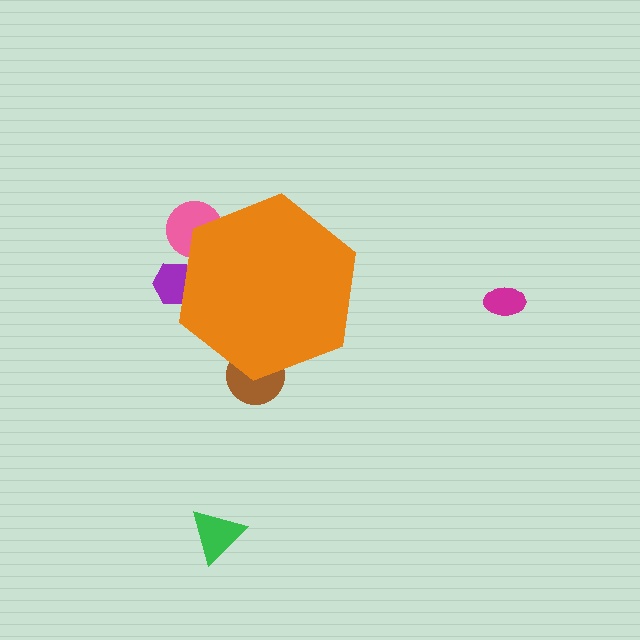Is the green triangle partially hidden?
No, the green triangle is fully visible.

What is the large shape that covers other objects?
An orange hexagon.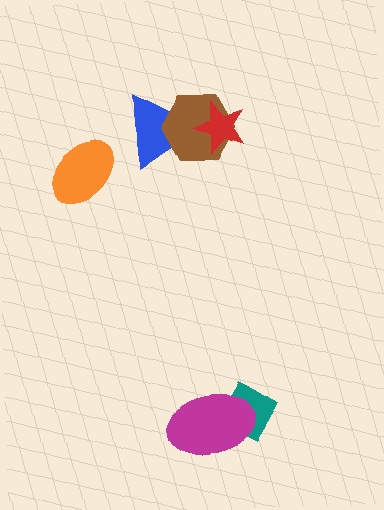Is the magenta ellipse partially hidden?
No, no other shape covers it.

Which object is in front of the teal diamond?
The magenta ellipse is in front of the teal diamond.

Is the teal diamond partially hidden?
Yes, it is partially covered by another shape.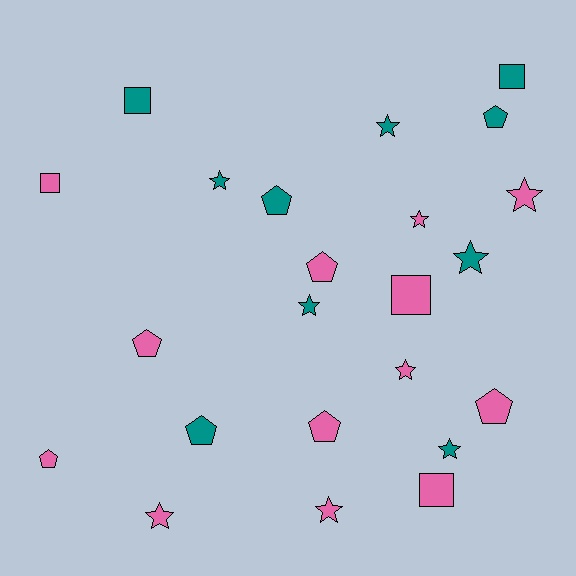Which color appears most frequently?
Pink, with 13 objects.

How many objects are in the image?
There are 23 objects.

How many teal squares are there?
There are 2 teal squares.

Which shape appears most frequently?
Star, with 10 objects.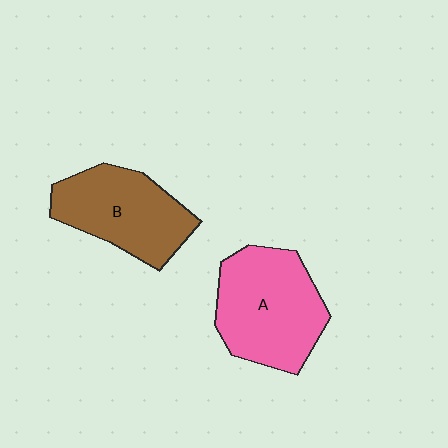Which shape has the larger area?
Shape A (pink).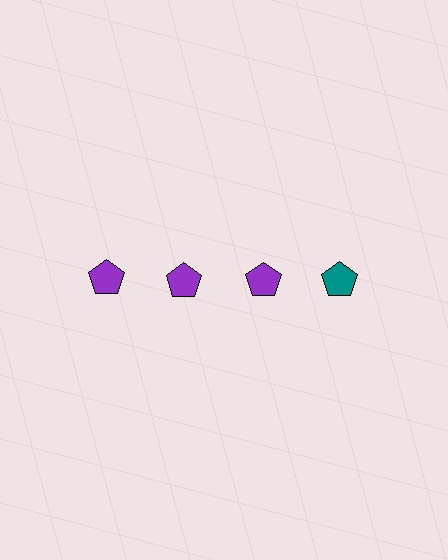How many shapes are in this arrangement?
There are 4 shapes arranged in a grid pattern.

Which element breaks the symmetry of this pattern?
The teal pentagon in the top row, second from right column breaks the symmetry. All other shapes are purple pentagons.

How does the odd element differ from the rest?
It has a different color: teal instead of purple.